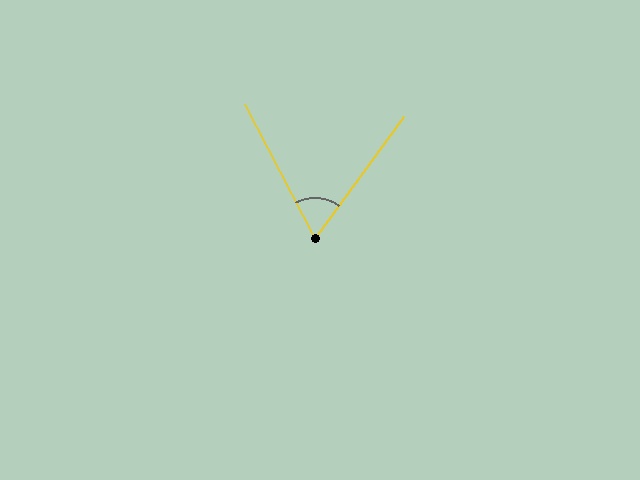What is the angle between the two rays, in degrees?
Approximately 63 degrees.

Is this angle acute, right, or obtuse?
It is acute.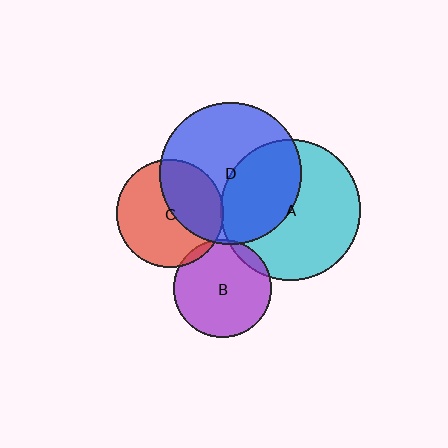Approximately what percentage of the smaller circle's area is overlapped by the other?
Approximately 5%.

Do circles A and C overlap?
Yes.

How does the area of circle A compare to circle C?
Approximately 1.7 times.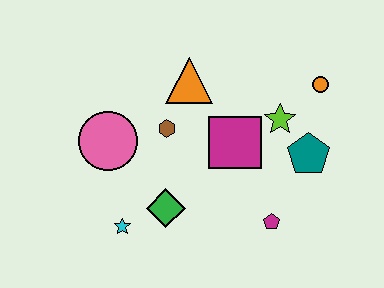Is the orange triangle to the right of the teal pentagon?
No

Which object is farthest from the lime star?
The cyan star is farthest from the lime star.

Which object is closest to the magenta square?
The lime star is closest to the magenta square.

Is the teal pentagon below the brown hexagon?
Yes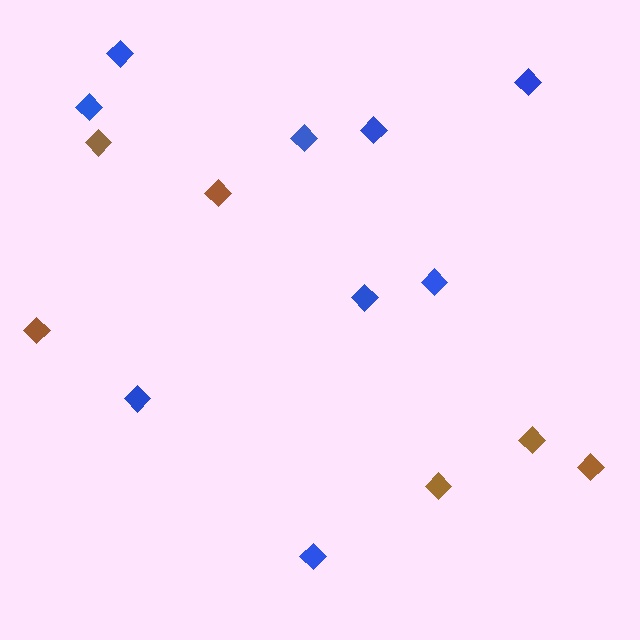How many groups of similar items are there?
There are 2 groups: one group of brown diamonds (6) and one group of blue diamonds (9).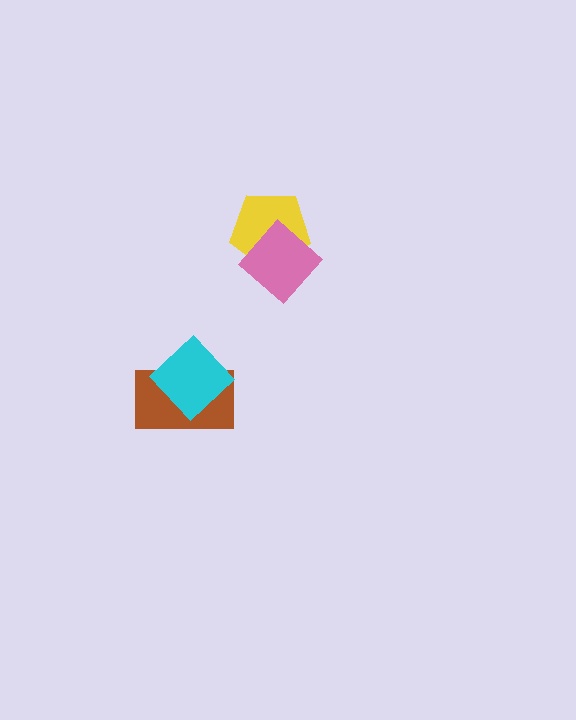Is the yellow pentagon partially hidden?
Yes, it is partially covered by another shape.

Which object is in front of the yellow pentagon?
The pink diamond is in front of the yellow pentagon.